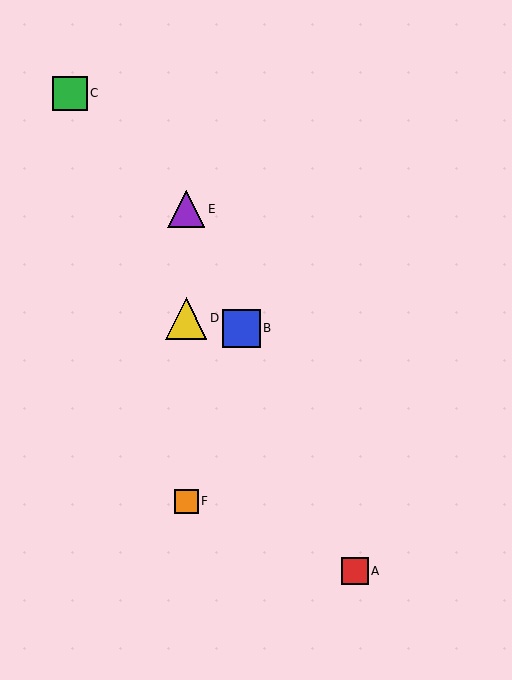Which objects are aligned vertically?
Objects D, E, F are aligned vertically.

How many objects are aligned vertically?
3 objects (D, E, F) are aligned vertically.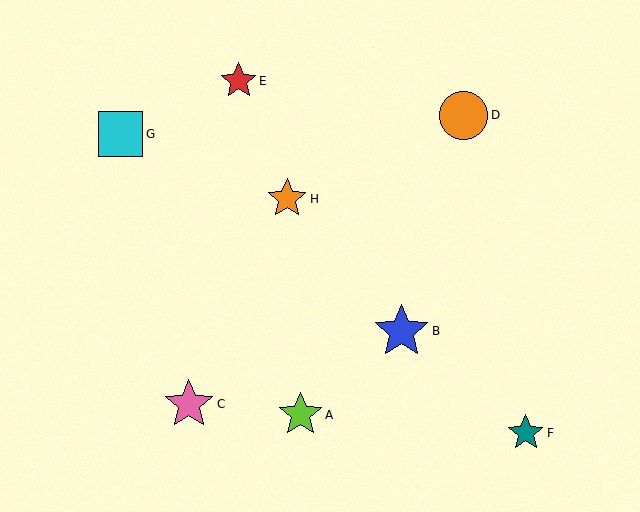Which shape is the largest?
The blue star (labeled B) is the largest.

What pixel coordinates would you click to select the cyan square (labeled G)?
Click at (121, 134) to select the cyan square G.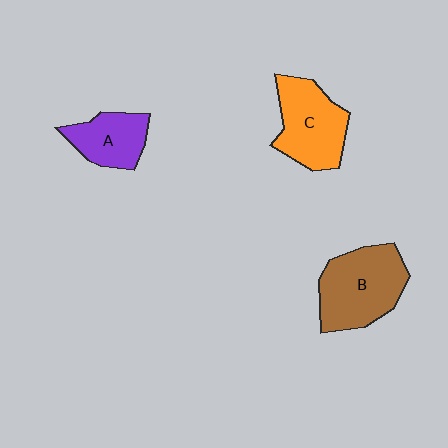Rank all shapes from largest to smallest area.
From largest to smallest: B (brown), C (orange), A (purple).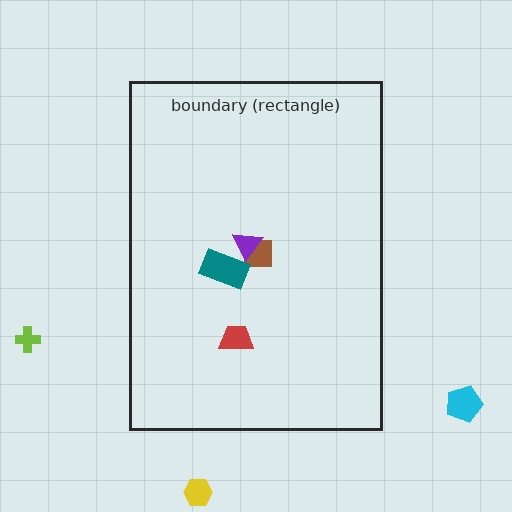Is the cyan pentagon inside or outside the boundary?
Outside.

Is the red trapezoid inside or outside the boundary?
Inside.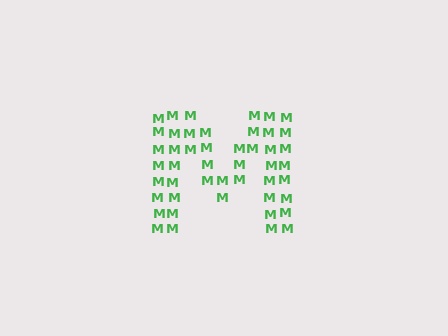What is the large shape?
The large shape is the letter M.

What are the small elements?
The small elements are letter M's.